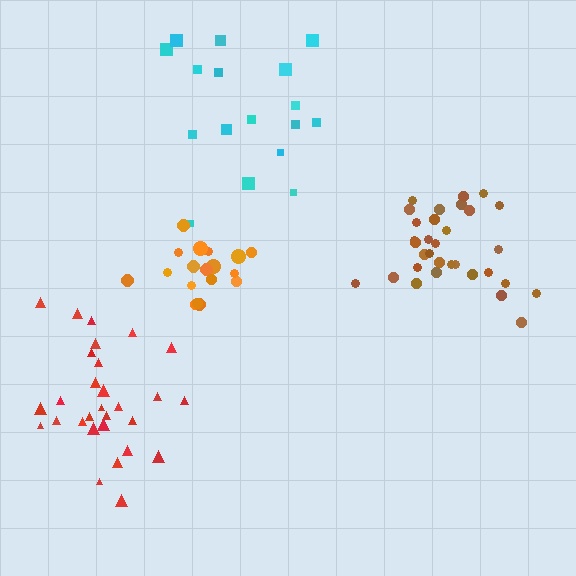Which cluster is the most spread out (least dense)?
Cyan.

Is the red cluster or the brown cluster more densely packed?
Brown.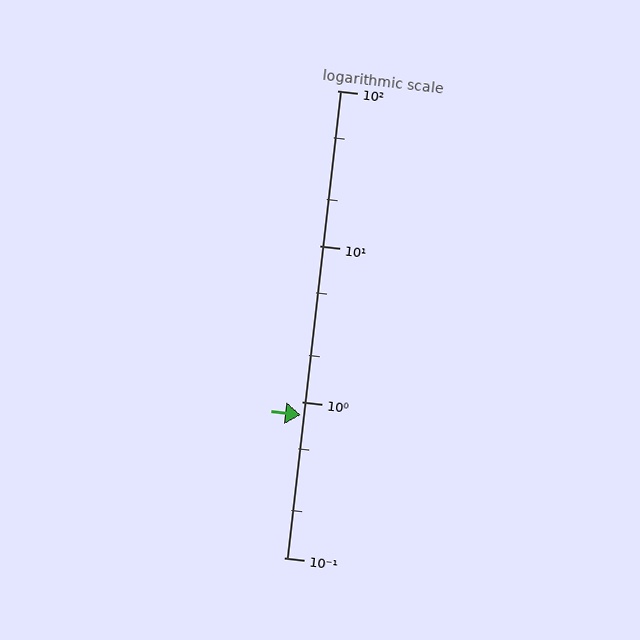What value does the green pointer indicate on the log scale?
The pointer indicates approximately 0.83.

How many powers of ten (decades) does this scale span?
The scale spans 3 decades, from 0.1 to 100.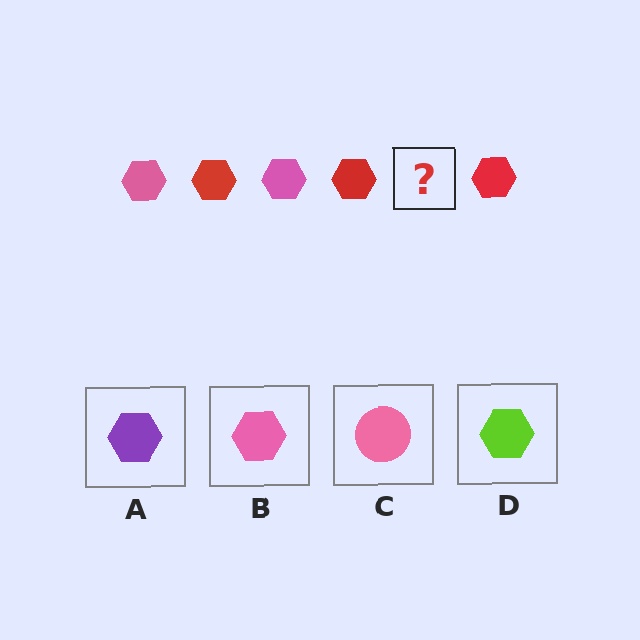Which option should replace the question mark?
Option B.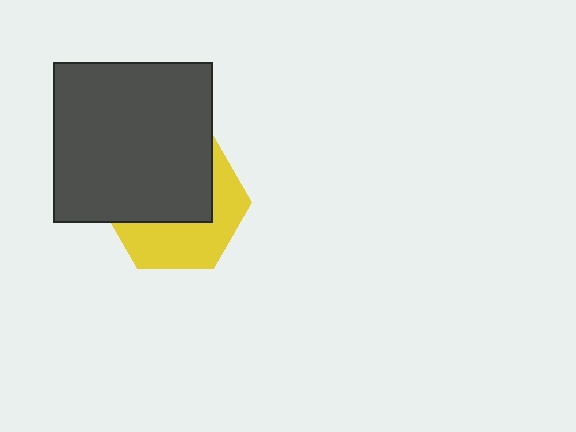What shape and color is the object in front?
The object in front is a dark gray square.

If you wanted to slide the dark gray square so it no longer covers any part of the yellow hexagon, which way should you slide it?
Slide it up — that is the most direct way to separate the two shapes.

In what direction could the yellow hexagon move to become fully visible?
The yellow hexagon could move down. That would shift it out from behind the dark gray square entirely.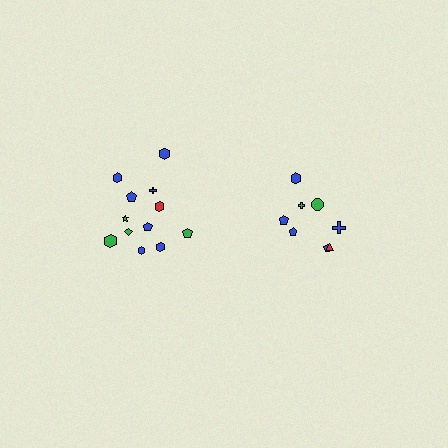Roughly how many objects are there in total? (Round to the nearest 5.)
Roughly 20 objects in total.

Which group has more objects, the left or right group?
The left group.